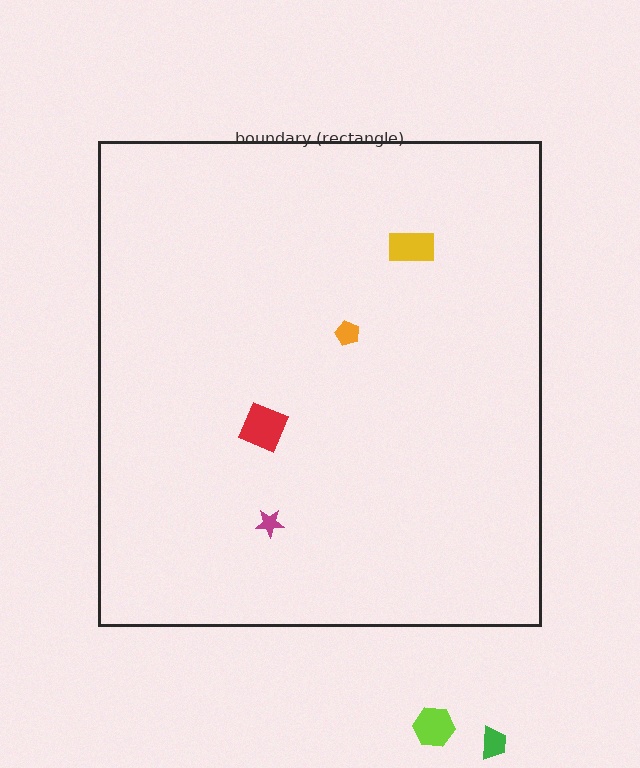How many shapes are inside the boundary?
4 inside, 2 outside.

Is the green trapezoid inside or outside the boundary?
Outside.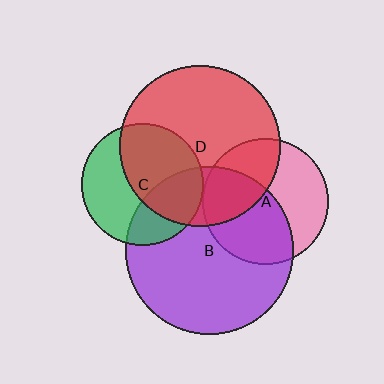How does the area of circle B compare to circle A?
Approximately 1.8 times.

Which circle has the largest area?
Circle B (purple).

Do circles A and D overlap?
Yes.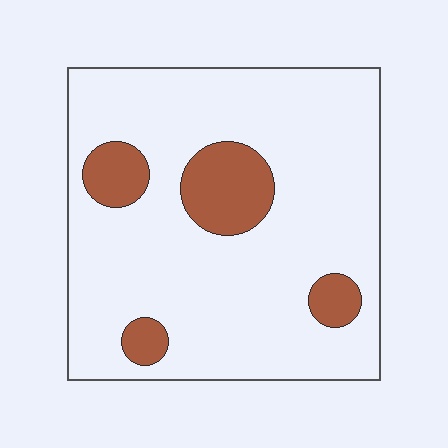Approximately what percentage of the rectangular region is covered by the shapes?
Approximately 15%.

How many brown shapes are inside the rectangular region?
4.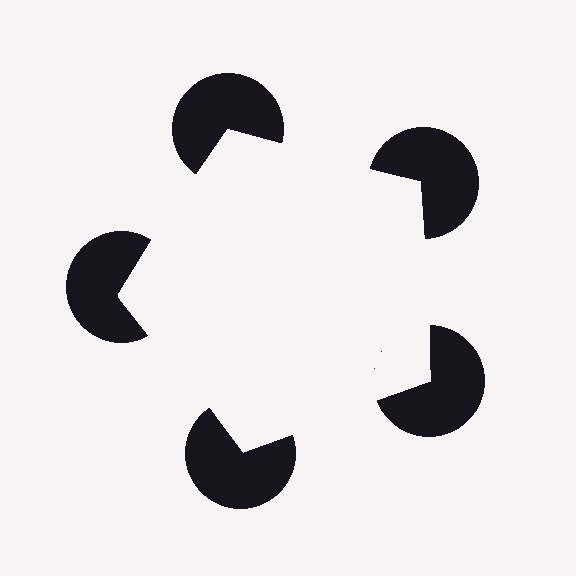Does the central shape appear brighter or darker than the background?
It typically appears slightly brighter than the background, even though no actual brightness change is drawn.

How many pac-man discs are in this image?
There are 5 — one at each vertex of the illusory pentagon.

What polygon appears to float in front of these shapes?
An illusory pentagon — its edges are inferred from the aligned wedge cuts in the pac-man discs, not physically drawn.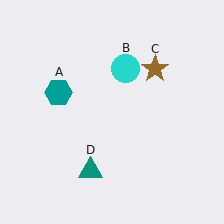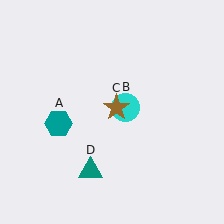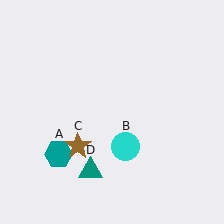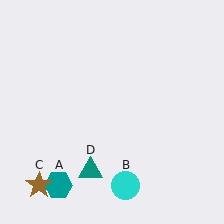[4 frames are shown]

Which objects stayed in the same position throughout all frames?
Teal triangle (object D) remained stationary.